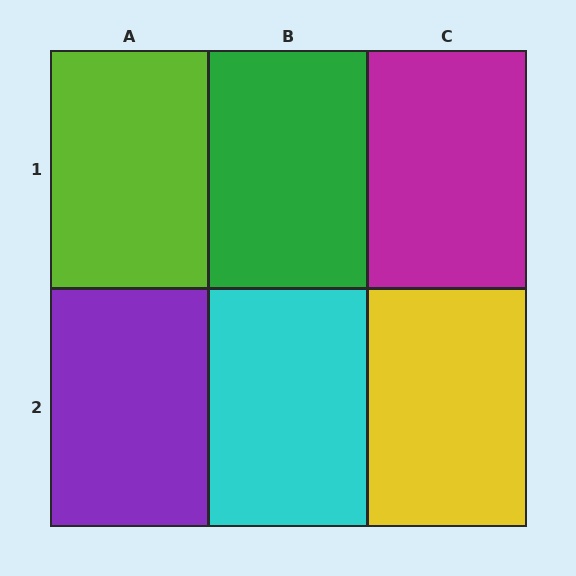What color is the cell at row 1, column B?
Green.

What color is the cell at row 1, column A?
Lime.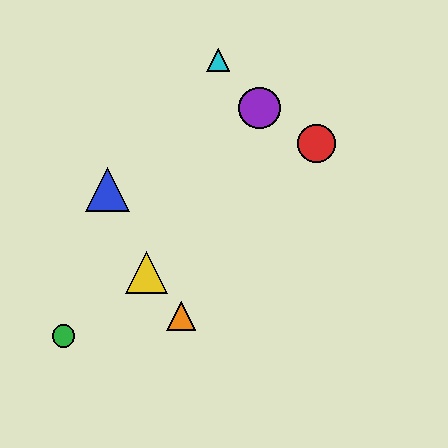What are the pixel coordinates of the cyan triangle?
The cyan triangle is at (218, 60).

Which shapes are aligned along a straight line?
The red circle, the green circle, the yellow triangle are aligned along a straight line.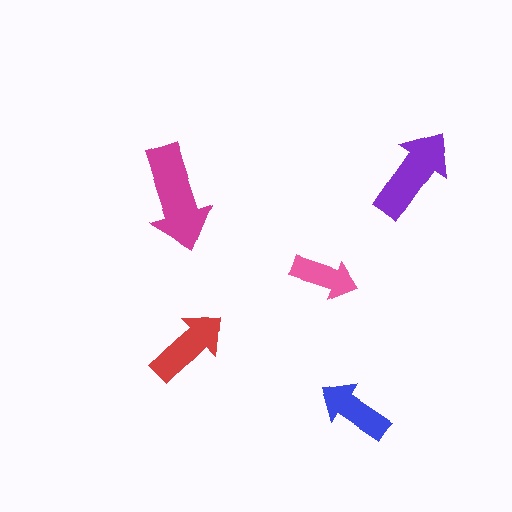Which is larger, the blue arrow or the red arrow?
The red one.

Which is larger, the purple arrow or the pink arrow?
The purple one.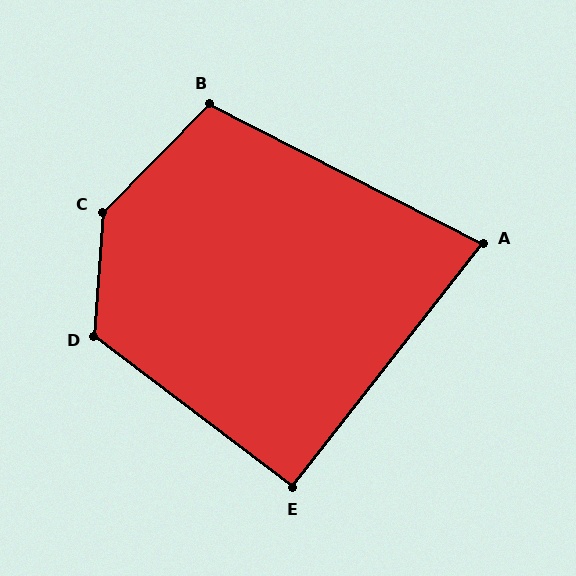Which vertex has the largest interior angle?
C, at approximately 140 degrees.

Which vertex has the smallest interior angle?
A, at approximately 79 degrees.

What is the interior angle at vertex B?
Approximately 107 degrees (obtuse).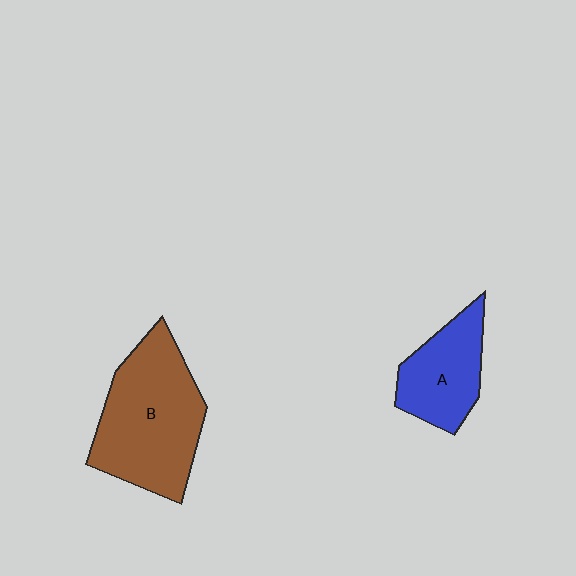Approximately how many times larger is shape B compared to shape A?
Approximately 1.8 times.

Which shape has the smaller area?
Shape A (blue).